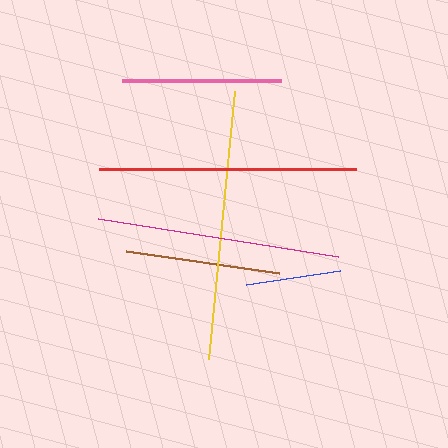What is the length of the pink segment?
The pink segment is approximately 159 pixels long.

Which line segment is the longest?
The yellow line is the longest at approximately 270 pixels.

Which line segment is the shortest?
The blue line is the shortest at approximately 96 pixels.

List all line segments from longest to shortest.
From longest to shortest: yellow, red, magenta, pink, brown, blue.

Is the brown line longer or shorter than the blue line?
The brown line is longer than the blue line.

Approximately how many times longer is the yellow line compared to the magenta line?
The yellow line is approximately 1.1 times the length of the magenta line.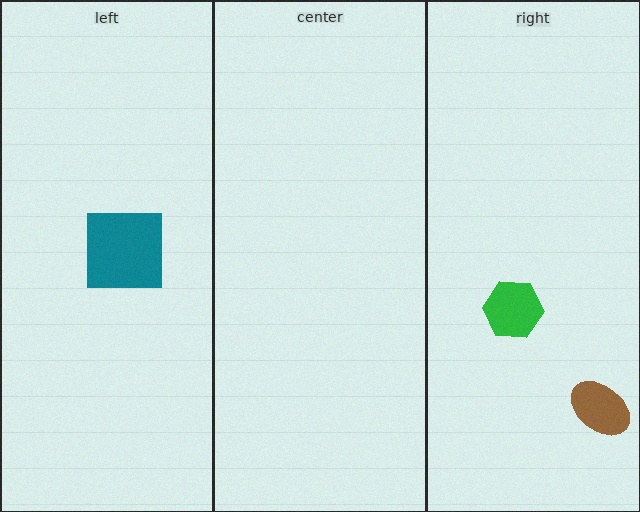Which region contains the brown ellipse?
The right region.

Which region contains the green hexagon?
The right region.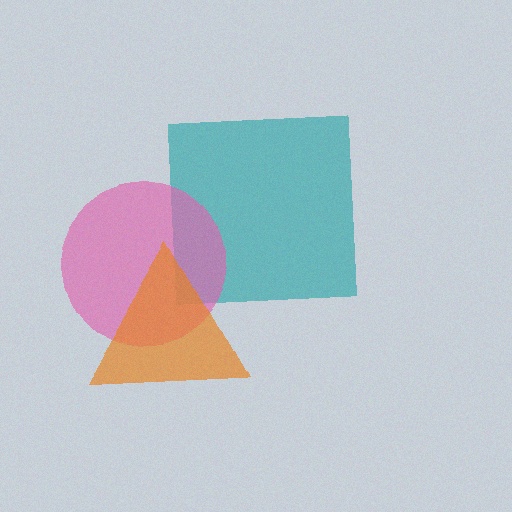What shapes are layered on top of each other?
The layered shapes are: a teal square, a pink circle, an orange triangle.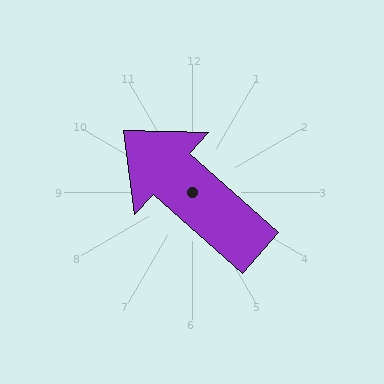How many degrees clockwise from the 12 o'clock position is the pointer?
Approximately 312 degrees.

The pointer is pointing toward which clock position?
Roughly 10 o'clock.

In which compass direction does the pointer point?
Northwest.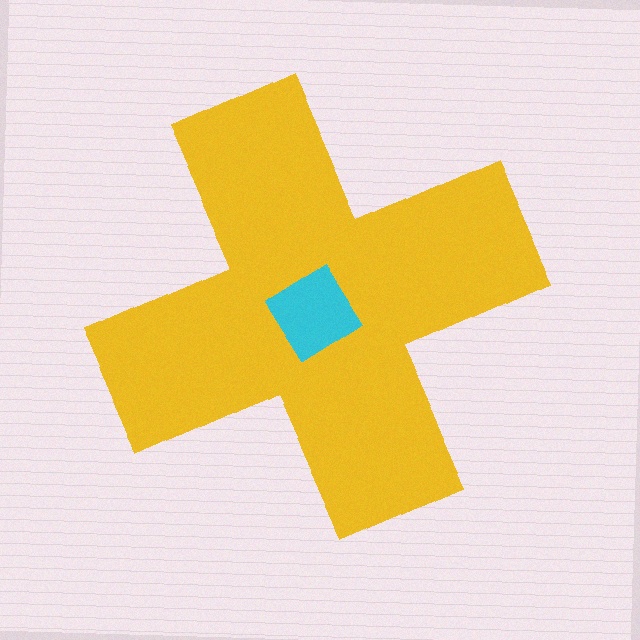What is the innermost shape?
The cyan diamond.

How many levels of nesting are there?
2.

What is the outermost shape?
The yellow cross.